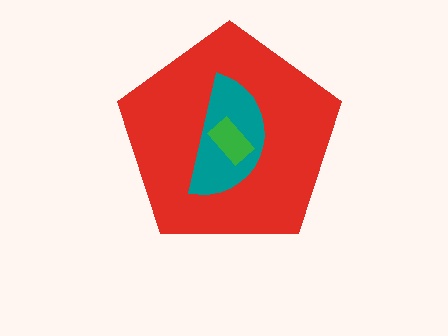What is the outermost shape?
The red pentagon.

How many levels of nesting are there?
3.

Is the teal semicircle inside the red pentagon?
Yes.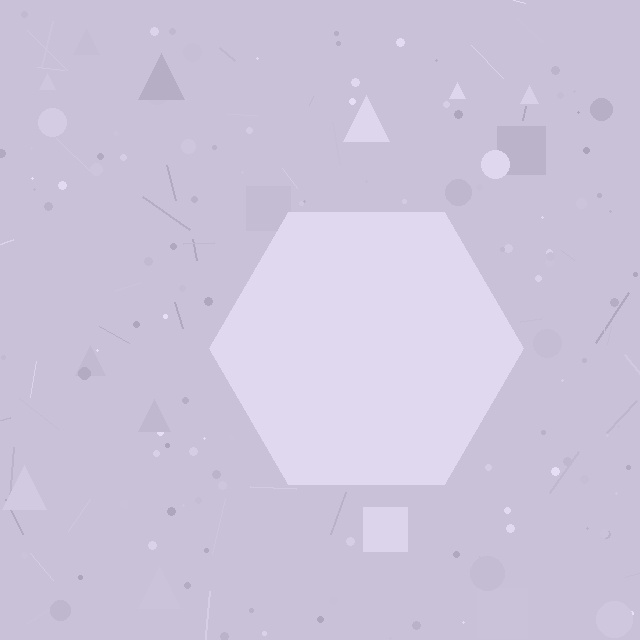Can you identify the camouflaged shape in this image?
The camouflaged shape is a hexagon.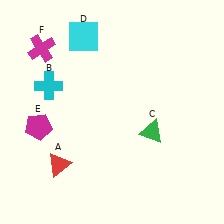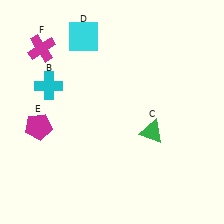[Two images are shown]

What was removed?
The red triangle (A) was removed in Image 2.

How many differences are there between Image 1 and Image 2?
There is 1 difference between the two images.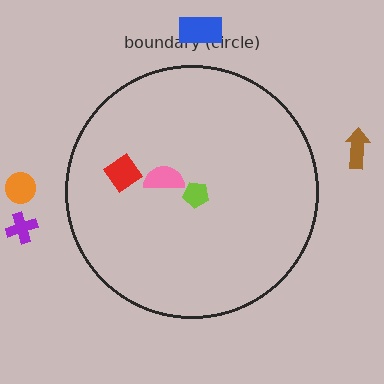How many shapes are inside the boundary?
3 inside, 4 outside.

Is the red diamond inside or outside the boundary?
Inside.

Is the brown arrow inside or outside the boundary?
Outside.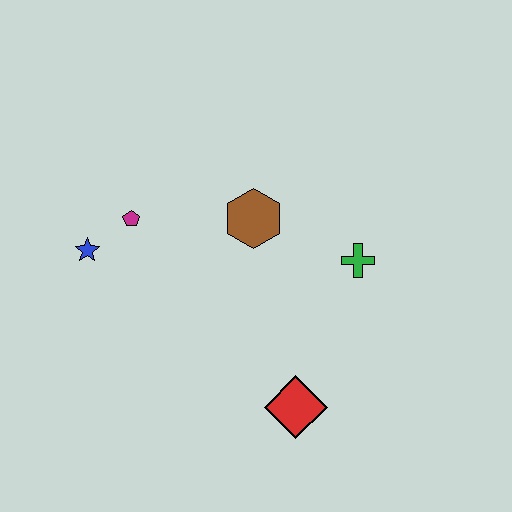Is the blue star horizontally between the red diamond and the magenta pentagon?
No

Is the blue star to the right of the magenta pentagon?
No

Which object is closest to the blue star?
The magenta pentagon is closest to the blue star.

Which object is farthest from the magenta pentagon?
The red diamond is farthest from the magenta pentagon.